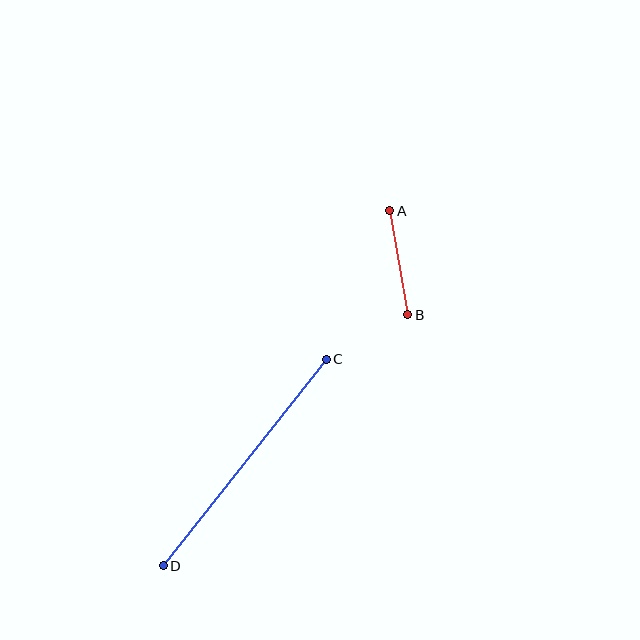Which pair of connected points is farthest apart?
Points C and D are farthest apart.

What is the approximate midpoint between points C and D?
The midpoint is at approximately (245, 463) pixels.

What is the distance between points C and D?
The distance is approximately 263 pixels.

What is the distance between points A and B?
The distance is approximately 106 pixels.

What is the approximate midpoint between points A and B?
The midpoint is at approximately (399, 263) pixels.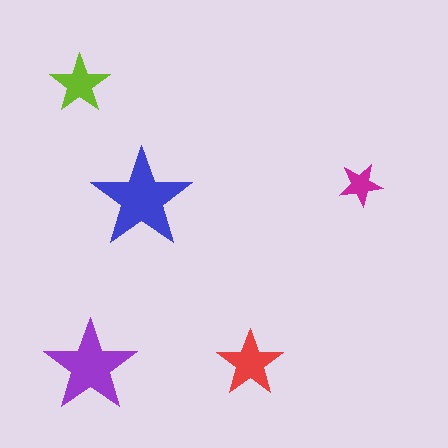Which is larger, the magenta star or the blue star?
The blue one.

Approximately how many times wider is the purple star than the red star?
About 1.5 times wider.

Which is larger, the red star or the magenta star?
The red one.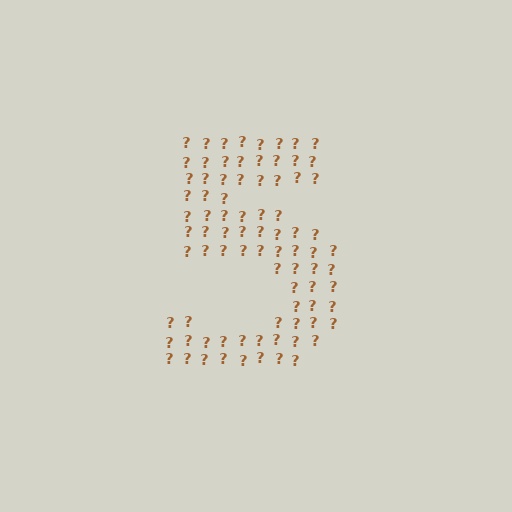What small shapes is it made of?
It is made of small question marks.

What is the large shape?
The large shape is the digit 5.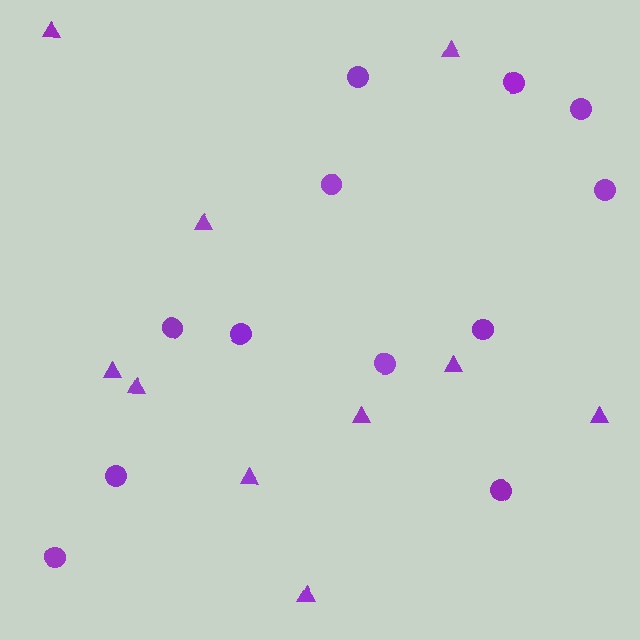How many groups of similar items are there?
There are 2 groups: one group of circles (12) and one group of triangles (10).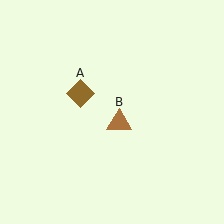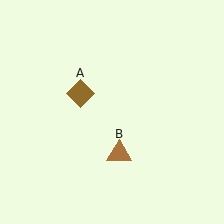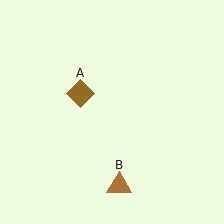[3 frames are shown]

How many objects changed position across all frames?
1 object changed position: brown triangle (object B).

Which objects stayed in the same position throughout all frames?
Brown diamond (object A) remained stationary.